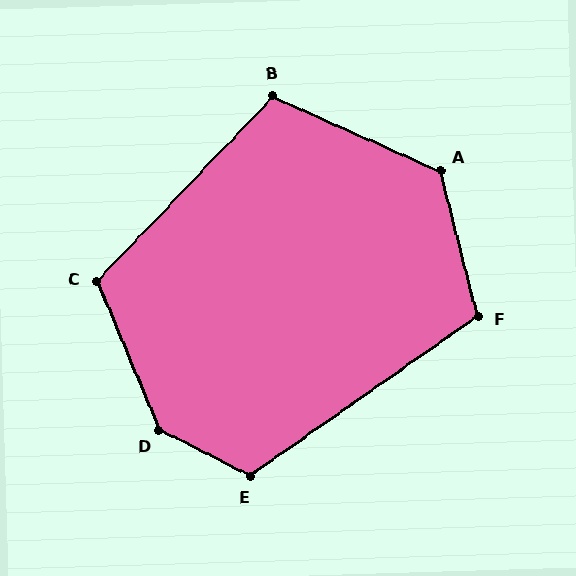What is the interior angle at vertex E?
Approximately 118 degrees (obtuse).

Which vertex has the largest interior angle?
D, at approximately 140 degrees.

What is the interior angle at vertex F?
Approximately 111 degrees (obtuse).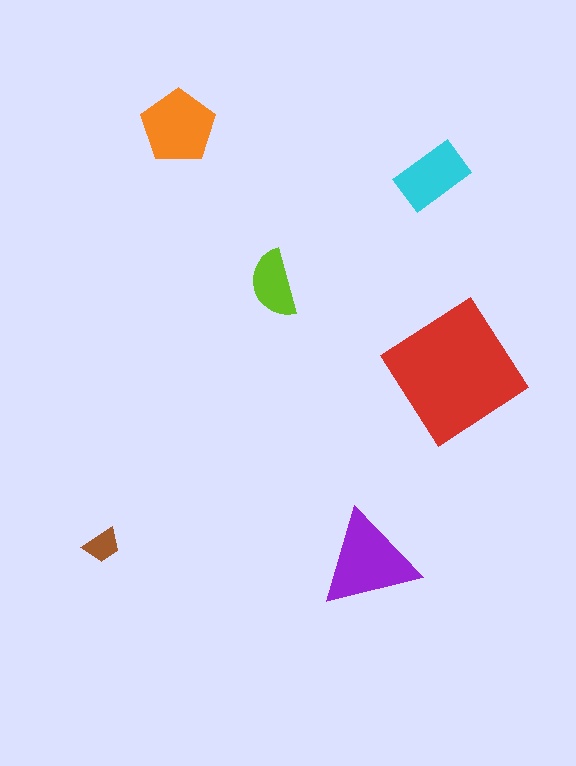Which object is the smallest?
The brown trapezoid.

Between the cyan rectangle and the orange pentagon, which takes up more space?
The orange pentagon.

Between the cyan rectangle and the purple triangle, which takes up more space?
The purple triangle.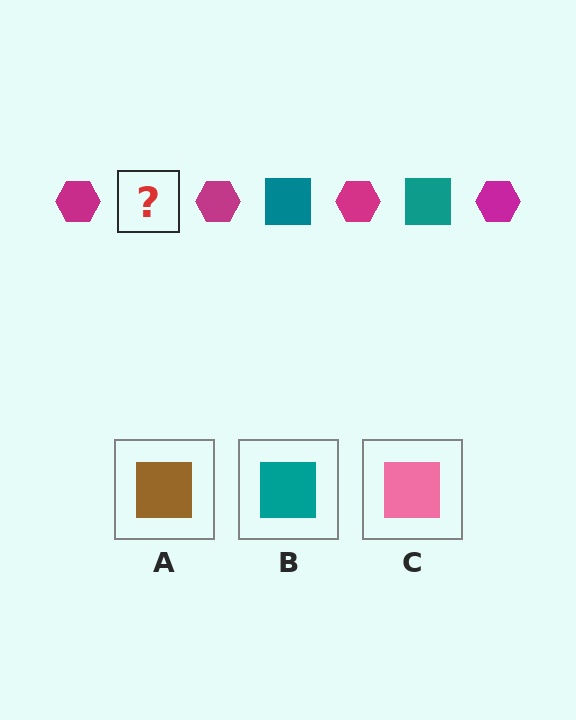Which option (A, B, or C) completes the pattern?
B.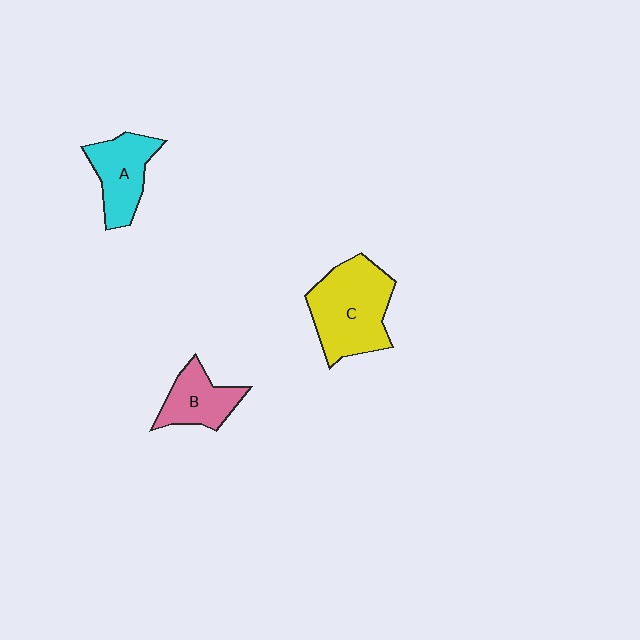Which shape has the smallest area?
Shape B (pink).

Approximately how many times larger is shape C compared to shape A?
Approximately 1.6 times.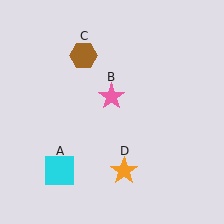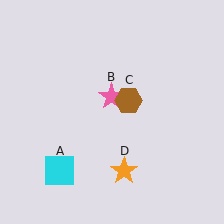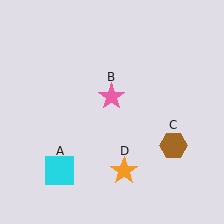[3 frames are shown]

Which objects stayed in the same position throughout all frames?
Cyan square (object A) and pink star (object B) and orange star (object D) remained stationary.